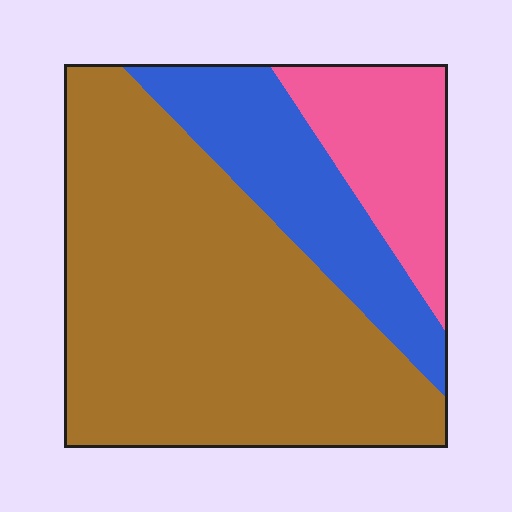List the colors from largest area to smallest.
From largest to smallest: brown, blue, pink.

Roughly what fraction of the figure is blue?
Blue covers 21% of the figure.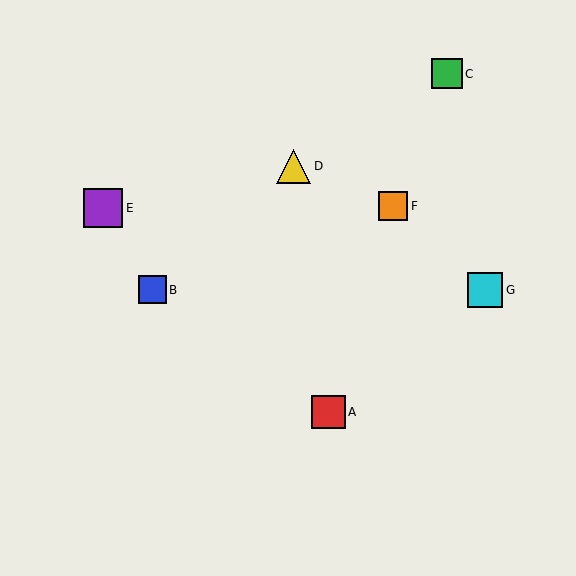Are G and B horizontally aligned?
Yes, both are at y≈290.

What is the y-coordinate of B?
Object B is at y≈290.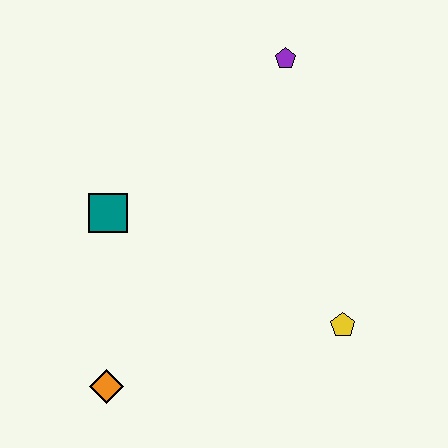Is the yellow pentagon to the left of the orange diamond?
No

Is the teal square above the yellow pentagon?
Yes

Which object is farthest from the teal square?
The yellow pentagon is farthest from the teal square.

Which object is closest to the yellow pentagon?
The orange diamond is closest to the yellow pentagon.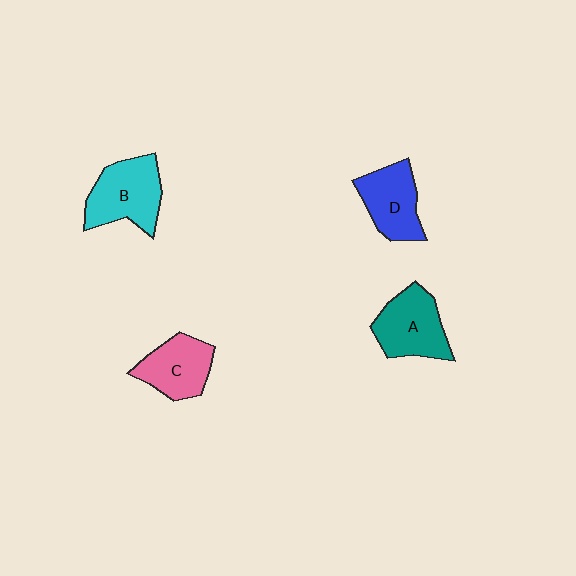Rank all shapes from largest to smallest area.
From largest to smallest: B (cyan), A (teal), D (blue), C (pink).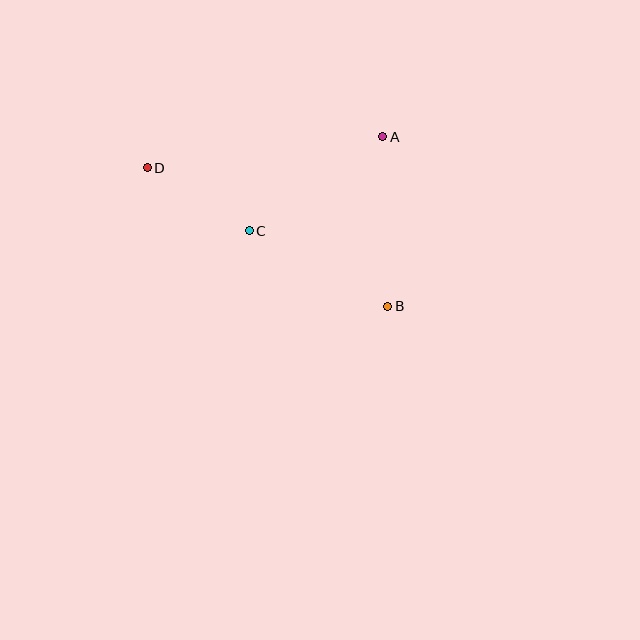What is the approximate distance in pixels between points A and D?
The distance between A and D is approximately 237 pixels.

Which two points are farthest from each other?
Points B and D are farthest from each other.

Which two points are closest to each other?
Points C and D are closest to each other.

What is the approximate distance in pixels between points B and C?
The distance between B and C is approximately 158 pixels.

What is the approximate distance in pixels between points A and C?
The distance between A and C is approximately 163 pixels.